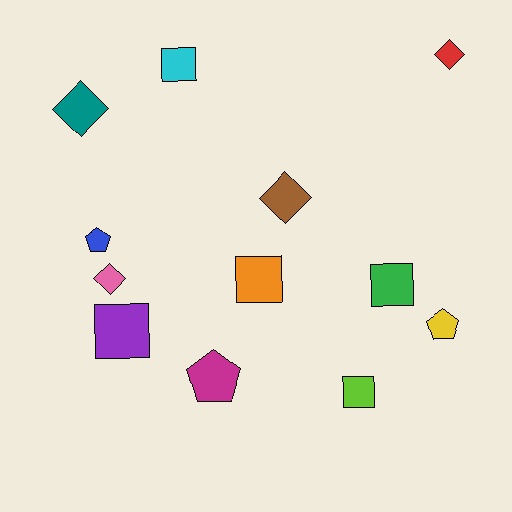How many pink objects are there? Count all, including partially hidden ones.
There is 1 pink object.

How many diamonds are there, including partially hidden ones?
There are 4 diamonds.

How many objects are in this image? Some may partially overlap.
There are 12 objects.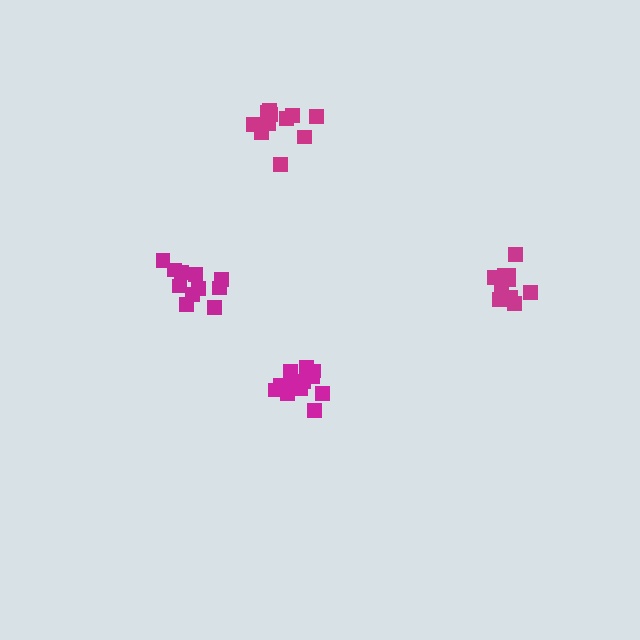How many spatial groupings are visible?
There are 4 spatial groupings.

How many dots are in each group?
Group 1: 13 dots, Group 2: 11 dots, Group 3: 11 dots, Group 4: 10 dots (45 total).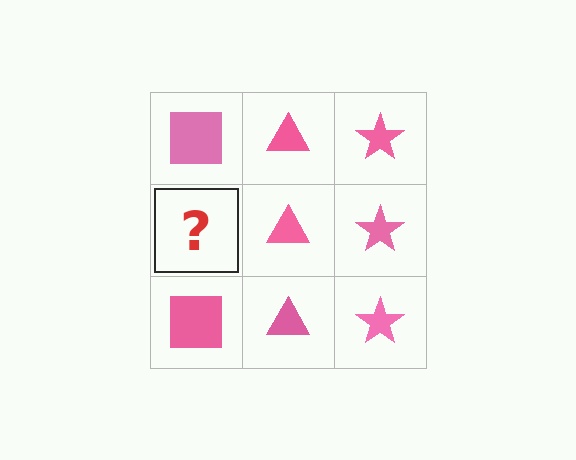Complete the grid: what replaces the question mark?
The question mark should be replaced with a pink square.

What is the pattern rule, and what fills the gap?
The rule is that each column has a consistent shape. The gap should be filled with a pink square.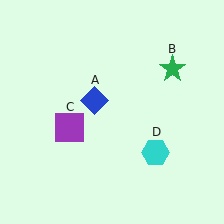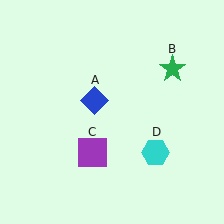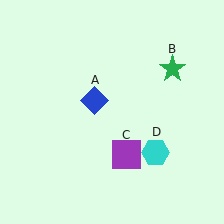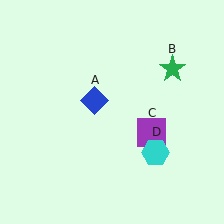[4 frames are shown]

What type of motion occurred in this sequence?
The purple square (object C) rotated counterclockwise around the center of the scene.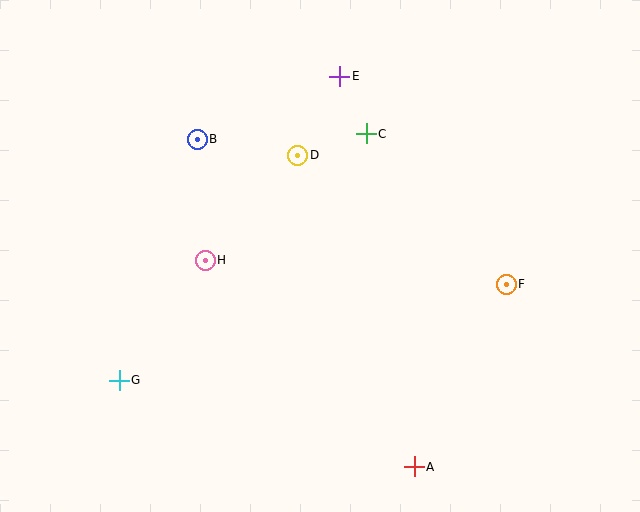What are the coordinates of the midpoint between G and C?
The midpoint between G and C is at (243, 257).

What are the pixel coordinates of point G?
Point G is at (119, 380).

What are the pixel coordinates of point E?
Point E is at (340, 76).